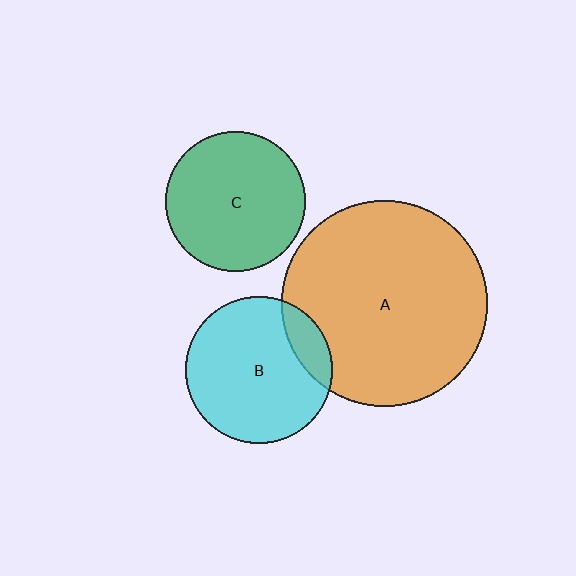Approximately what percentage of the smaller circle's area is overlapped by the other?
Approximately 15%.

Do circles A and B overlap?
Yes.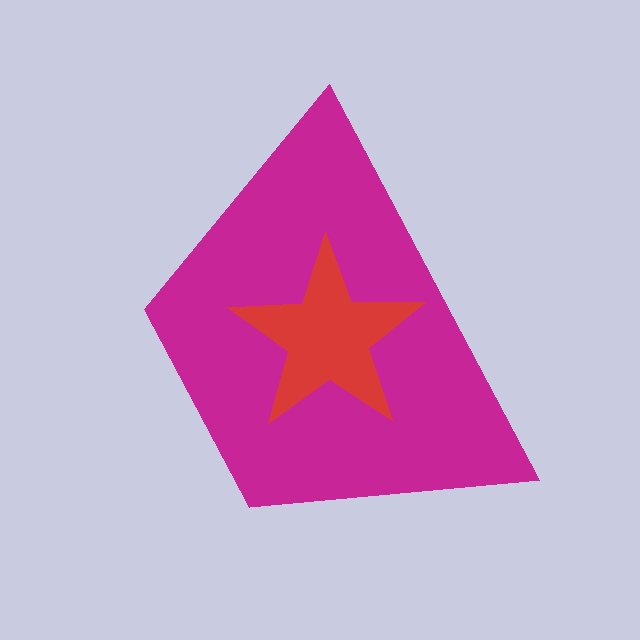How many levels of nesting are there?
2.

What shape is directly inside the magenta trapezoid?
The red star.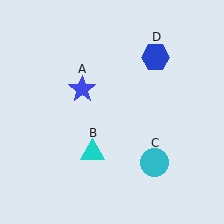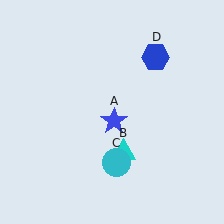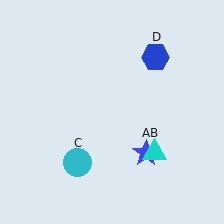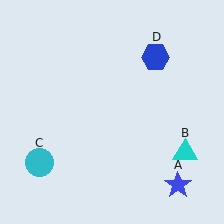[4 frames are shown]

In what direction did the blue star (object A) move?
The blue star (object A) moved down and to the right.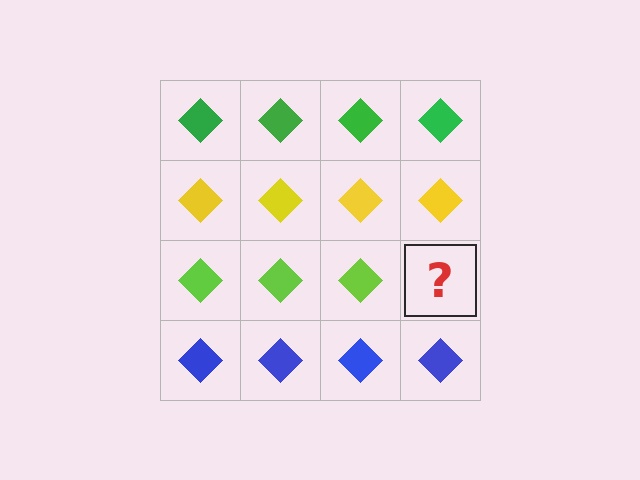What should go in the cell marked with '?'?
The missing cell should contain a lime diamond.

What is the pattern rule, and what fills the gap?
The rule is that each row has a consistent color. The gap should be filled with a lime diamond.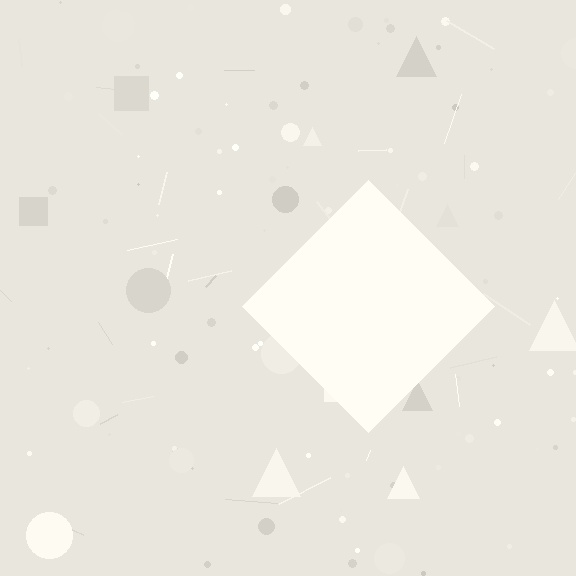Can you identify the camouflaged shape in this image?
The camouflaged shape is a diamond.